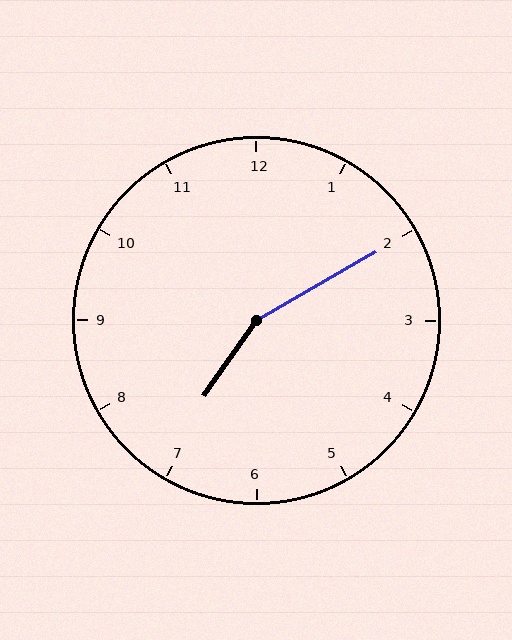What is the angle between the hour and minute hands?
Approximately 155 degrees.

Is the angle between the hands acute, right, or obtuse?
It is obtuse.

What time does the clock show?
7:10.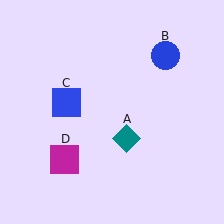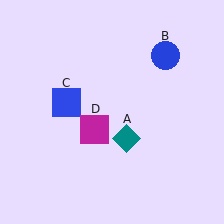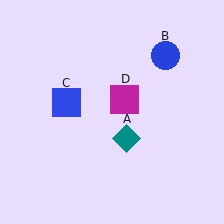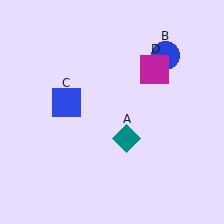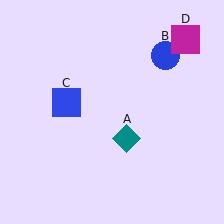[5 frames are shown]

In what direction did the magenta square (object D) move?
The magenta square (object D) moved up and to the right.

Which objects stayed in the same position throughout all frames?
Teal diamond (object A) and blue circle (object B) and blue square (object C) remained stationary.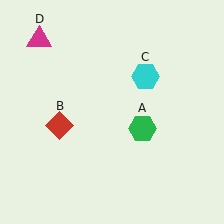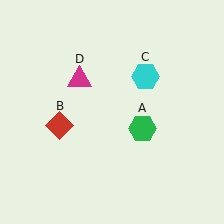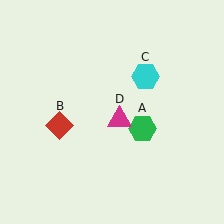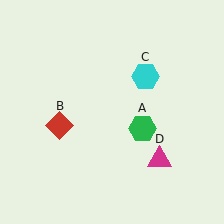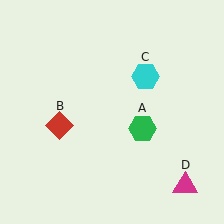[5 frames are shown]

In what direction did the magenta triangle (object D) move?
The magenta triangle (object D) moved down and to the right.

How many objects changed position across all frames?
1 object changed position: magenta triangle (object D).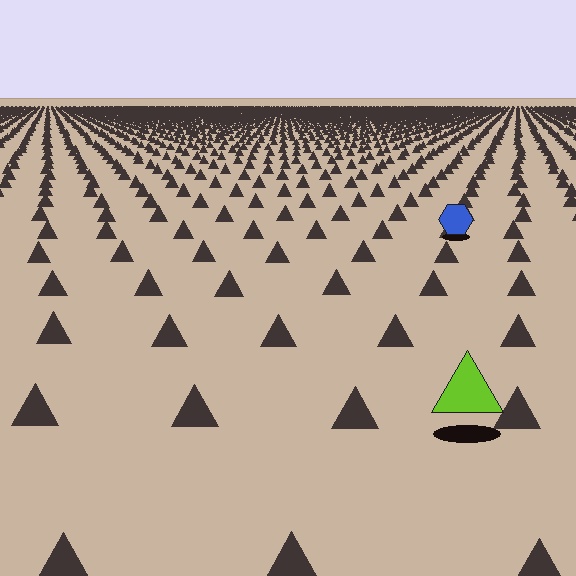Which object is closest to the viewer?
The lime triangle is closest. The texture marks near it are larger and more spread out.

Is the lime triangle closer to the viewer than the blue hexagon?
Yes. The lime triangle is closer — you can tell from the texture gradient: the ground texture is coarser near it.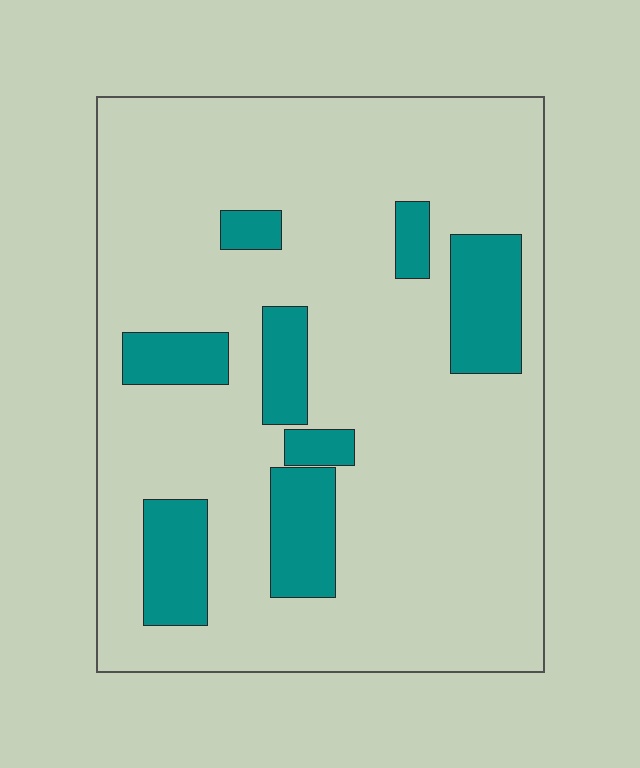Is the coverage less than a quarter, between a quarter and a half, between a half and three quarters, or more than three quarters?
Less than a quarter.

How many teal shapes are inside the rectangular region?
8.